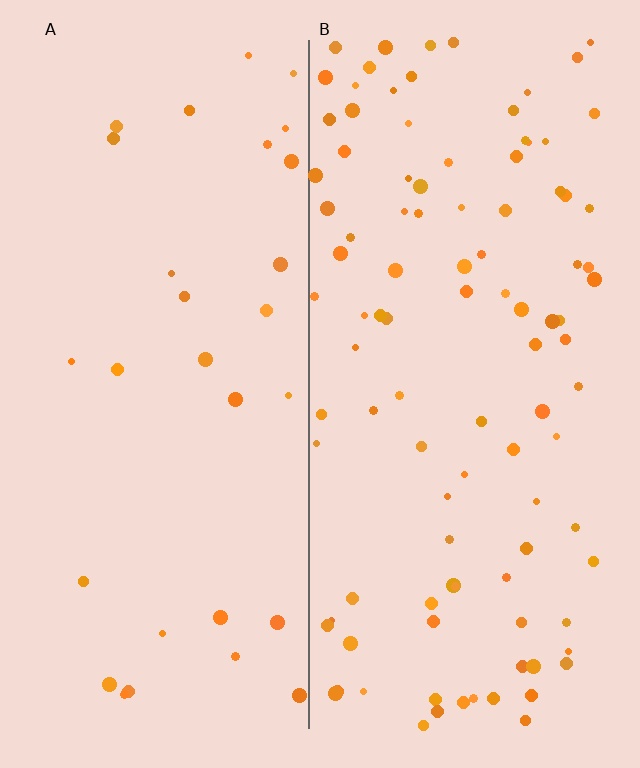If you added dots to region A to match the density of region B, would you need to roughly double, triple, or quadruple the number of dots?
Approximately triple.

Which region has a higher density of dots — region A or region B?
B (the right).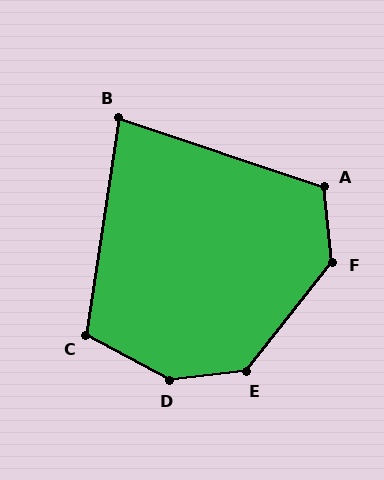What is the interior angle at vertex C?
Approximately 110 degrees (obtuse).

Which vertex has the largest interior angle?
D, at approximately 145 degrees.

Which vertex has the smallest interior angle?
B, at approximately 80 degrees.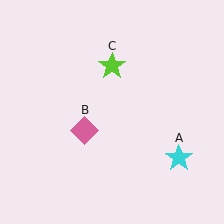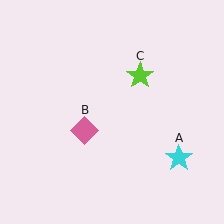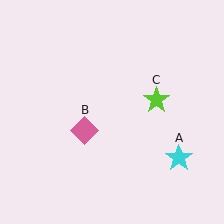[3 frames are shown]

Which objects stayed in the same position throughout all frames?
Cyan star (object A) and pink diamond (object B) remained stationary.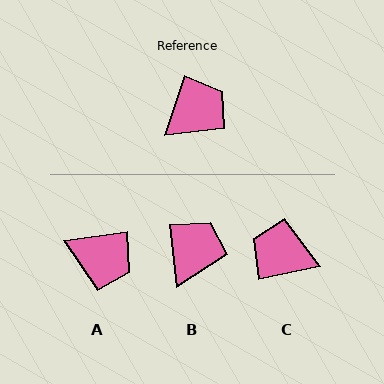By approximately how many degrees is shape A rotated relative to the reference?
Approximately 63 degrees clockwise.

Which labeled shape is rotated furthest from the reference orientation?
C, about 120 degrees away.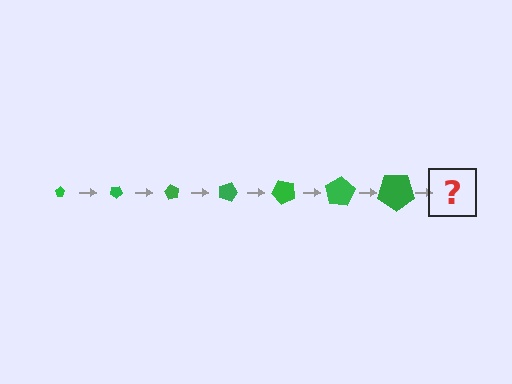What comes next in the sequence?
The next element should be a pentagon, larger than the previous one and rotated 210 degrees from the start.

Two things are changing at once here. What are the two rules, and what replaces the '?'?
The two rules are that the pentagon grows larger each step and it rotates 30 degrees each step. The '?' should be a pentagon, larger than the previous one and rotated 210 degrees from the start.